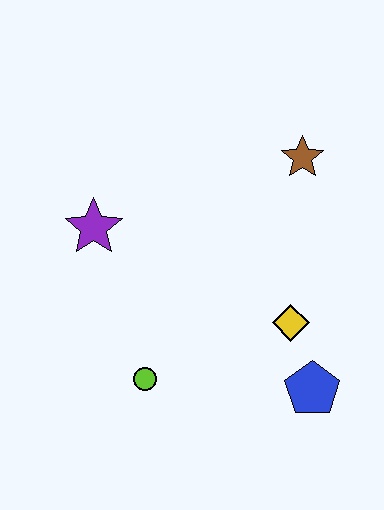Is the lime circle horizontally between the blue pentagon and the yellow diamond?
No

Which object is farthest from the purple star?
The blue pentagon is farthest from the purple star.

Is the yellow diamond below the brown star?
Yes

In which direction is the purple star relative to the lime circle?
The purple star is above the lime circle.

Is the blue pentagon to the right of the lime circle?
Yes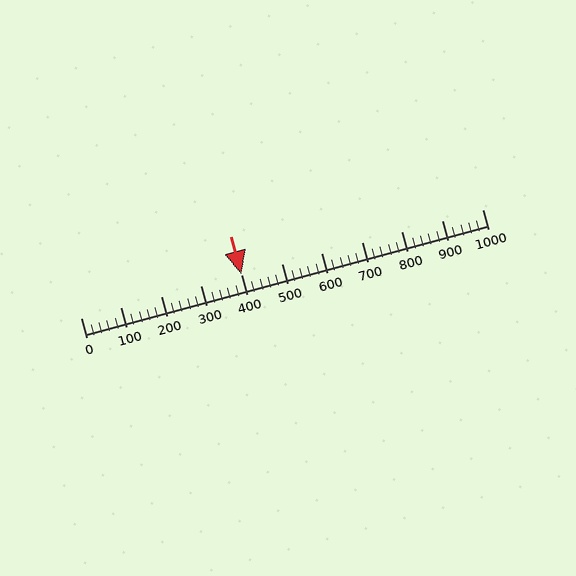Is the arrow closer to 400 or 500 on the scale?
The arrow is closer to 400.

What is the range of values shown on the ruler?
The ruler shows values from 0 to 1000.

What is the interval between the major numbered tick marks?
The major tick marks are spaced 100 units apart.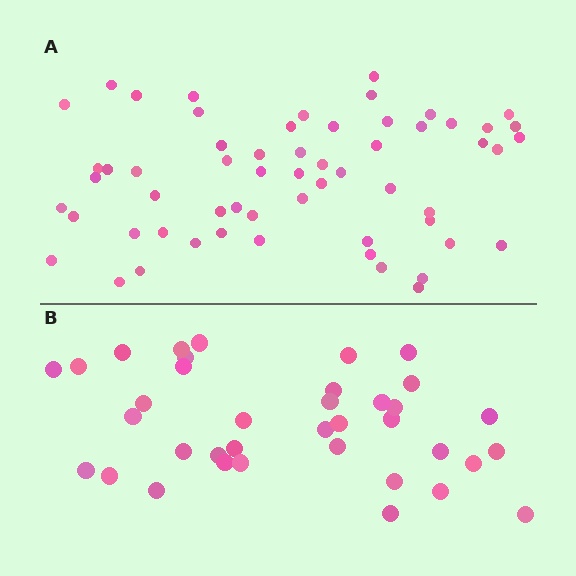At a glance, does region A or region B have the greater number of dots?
Region A (the top region) has more dots.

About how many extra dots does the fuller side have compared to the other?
Region A has approximately 20 more dots than region B.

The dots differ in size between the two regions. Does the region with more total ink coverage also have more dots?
No. Region B has more total ink coverage because its dots are larger, but region A actually contains more individual dots. Total area can be misleading — the number of items is what matters here.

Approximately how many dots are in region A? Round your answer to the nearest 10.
About 60 dots. (The exact count is 59, which rounds to 60.)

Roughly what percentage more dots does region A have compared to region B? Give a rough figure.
About 60% more.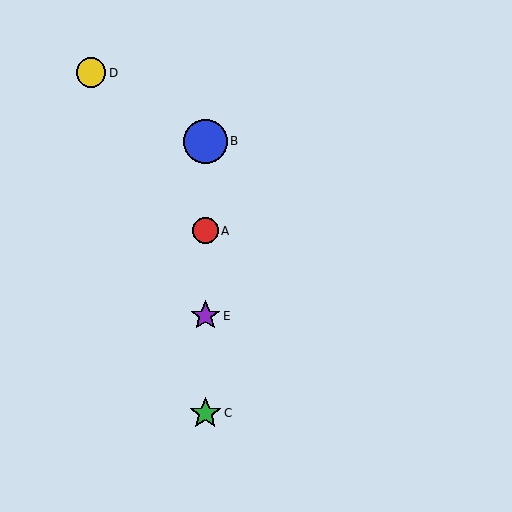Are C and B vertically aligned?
Yes, both are at x≈205.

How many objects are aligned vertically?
4 objects (A, B, C, E) are aligned vertically.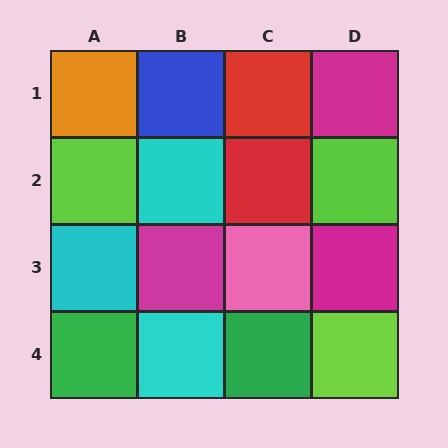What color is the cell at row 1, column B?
Blue.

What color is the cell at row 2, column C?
Red.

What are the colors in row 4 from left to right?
Green, cyan, green, lime.